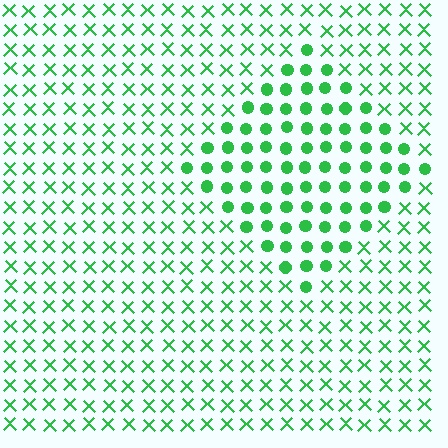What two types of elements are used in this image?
The image uses circles inside the diamond region and X marks outside it.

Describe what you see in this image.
The image is filled with small green elements arranged in a uniform grid. A diamond-shaped region contains circles, while the surrounding area contains X marks. The boundary is defined purely by the change in element shape.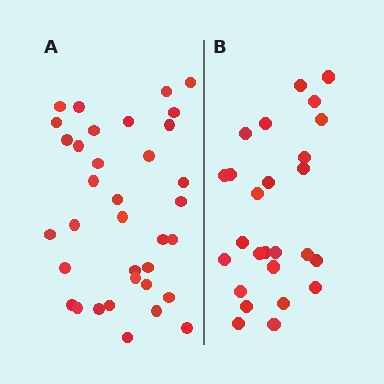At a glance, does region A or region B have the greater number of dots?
Region A (the left region) has more dots.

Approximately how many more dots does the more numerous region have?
Region A has roughly 8 or so more dots than region B.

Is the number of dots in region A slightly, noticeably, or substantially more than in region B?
Region A has noticeably more, but not dramatically so. The ratio is roughly 1.3 to 1.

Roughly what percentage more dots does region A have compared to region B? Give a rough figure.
About 35% more.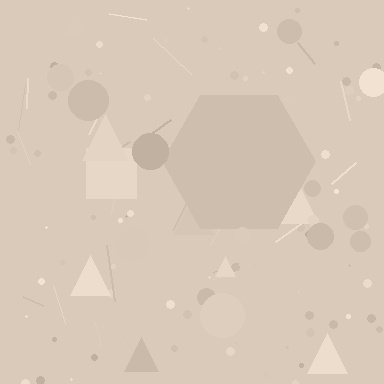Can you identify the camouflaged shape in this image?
The camouflaged shape is a hexagon.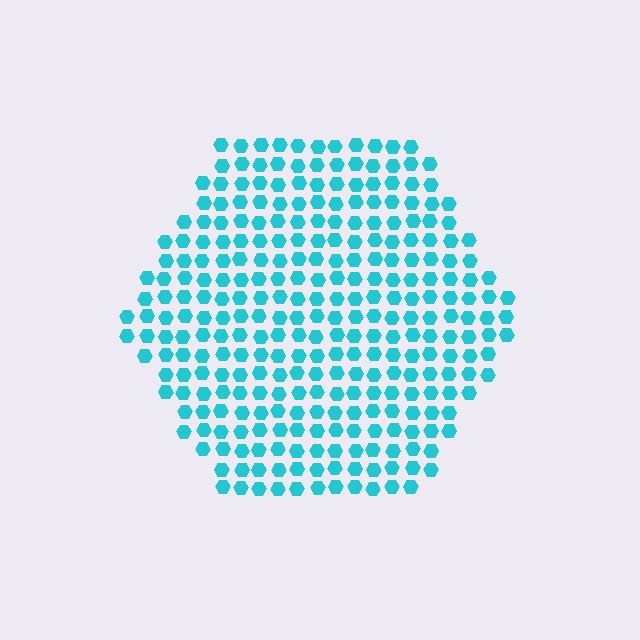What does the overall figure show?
The overall figure shows a hexagon.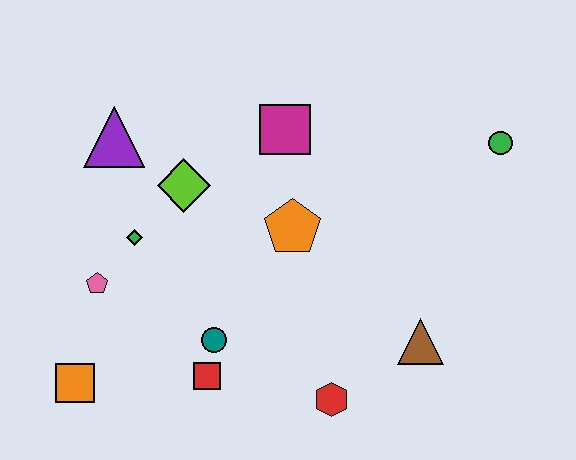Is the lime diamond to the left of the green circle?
Yes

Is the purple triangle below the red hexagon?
No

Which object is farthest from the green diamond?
The green circle is farthest from the green diamond.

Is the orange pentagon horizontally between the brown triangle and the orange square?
Yes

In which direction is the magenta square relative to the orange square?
The magenta square is above the orange square.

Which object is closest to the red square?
The teal circle is closest to the red square.